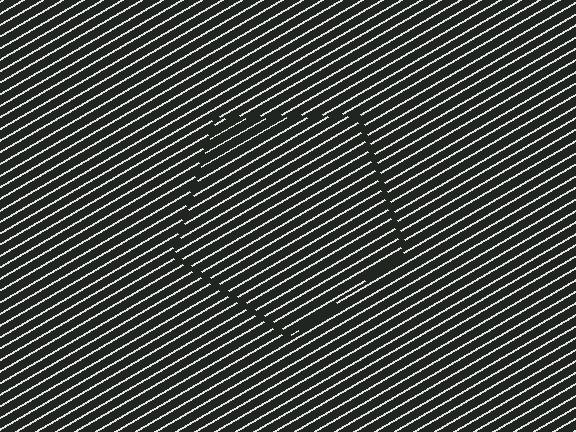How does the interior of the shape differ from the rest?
The interior of the shape contains the same grating, shifted by half a period — the contour is defined by the phase discontinuity where line-ends from the inner and outer gratings abut.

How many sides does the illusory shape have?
5 sides — the line-ends trace a pentagon.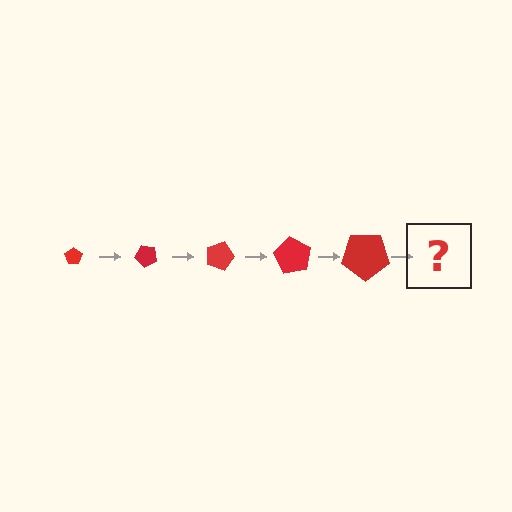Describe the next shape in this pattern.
It should be a pentagon, larger than the previous one and rotated 225 degrees from the start.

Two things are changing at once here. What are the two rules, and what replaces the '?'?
The two rules are that the pentagon grows larger each step and it rotates 45 degrees each step. The '?' should be a pentagon, larger than the previous one and rotated 225 degrees from the start.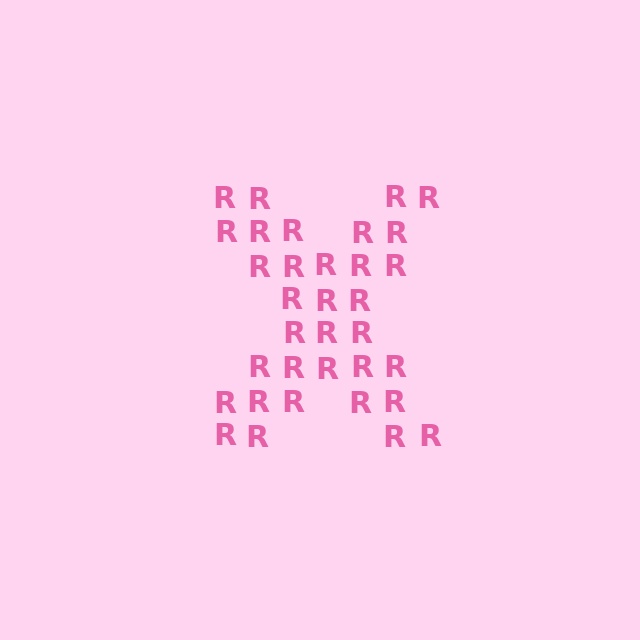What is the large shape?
The large shape is the letter X.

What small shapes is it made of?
It is made of small letter R's.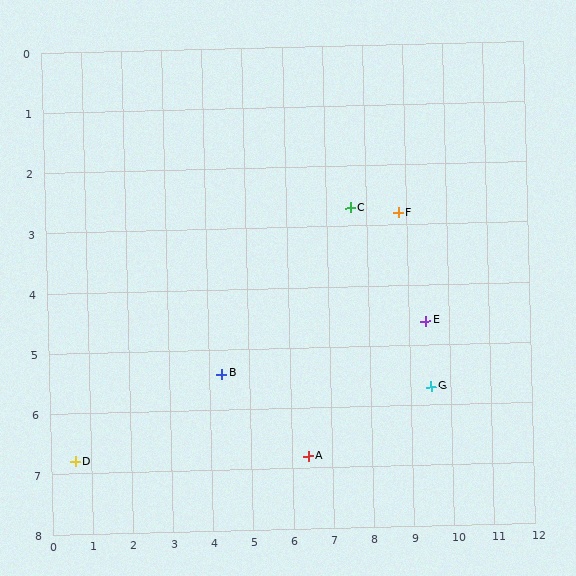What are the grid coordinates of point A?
Point A is at approximately (6.4, 6.8).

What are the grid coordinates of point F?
Point F is at approximately (8.8, 2.8).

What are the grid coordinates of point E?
Point E is at approximately (9.4, 4.6).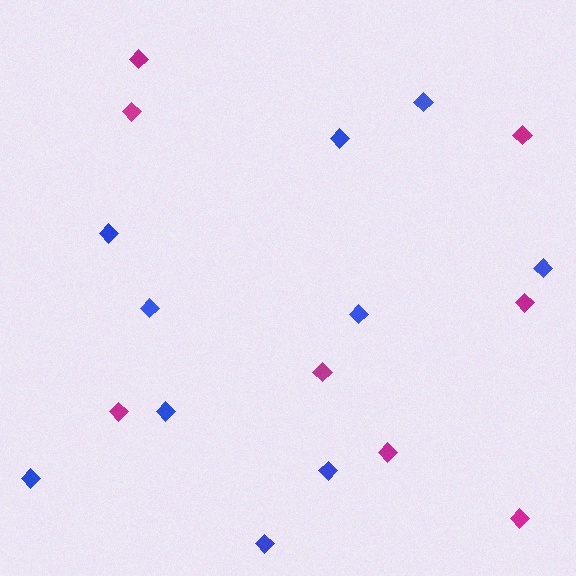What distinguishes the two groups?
There are 2 groups: one group of blue diamonds (10) and one group of magenta diamonds (8).